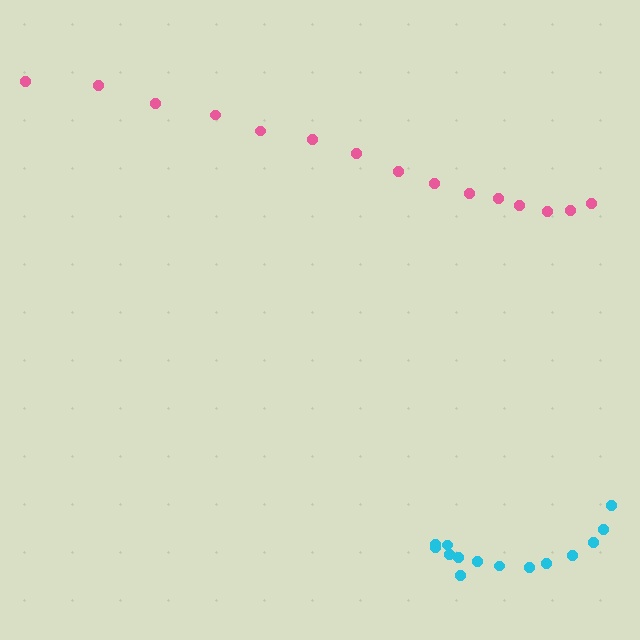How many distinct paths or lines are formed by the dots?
There are 2 distinct paths.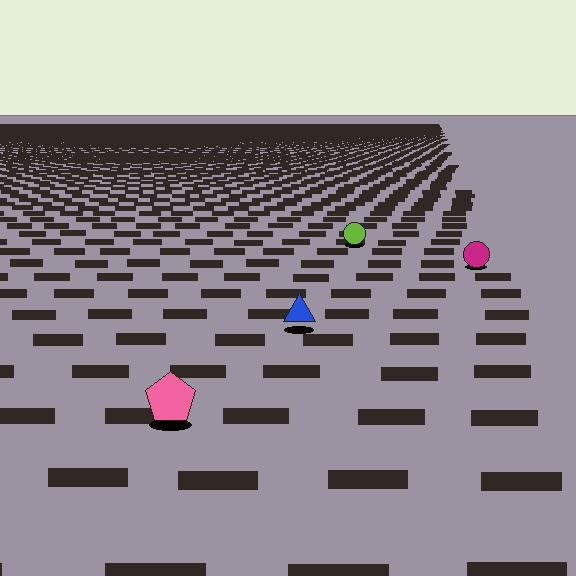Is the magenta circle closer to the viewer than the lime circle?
Yes. The magenta circle is closer — you can tell from the texture gradient: the ground texture is coarser near it.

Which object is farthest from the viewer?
The lime circle is farthest from the viewer. It appears smaller and the ground texture around it is denser.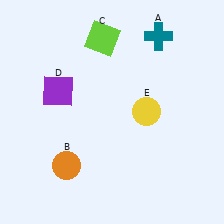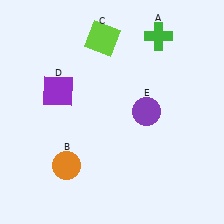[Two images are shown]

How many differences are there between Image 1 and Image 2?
There are 2 differences between the two images.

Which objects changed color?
A changed from teal to green. E changed from yellow to purple.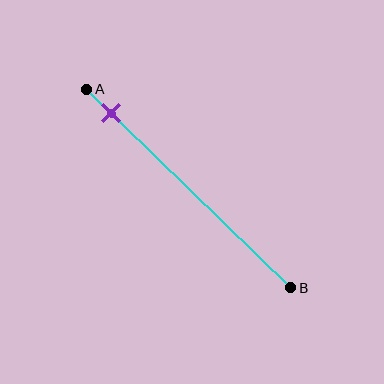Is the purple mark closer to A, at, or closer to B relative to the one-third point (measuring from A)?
The purple mark is closer to point A than the one-third point of segment AB.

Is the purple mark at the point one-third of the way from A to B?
No, the mark is at about 10% from A, not at the 33% one-third point.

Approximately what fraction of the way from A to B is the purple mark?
The purple mark is approximately 10% of the way from A to B.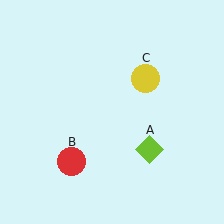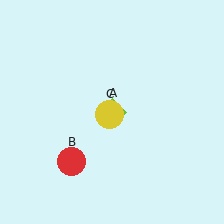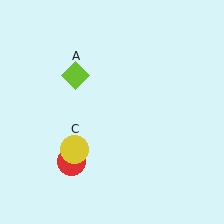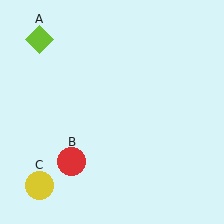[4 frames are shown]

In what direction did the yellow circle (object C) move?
The yellow circle (object C) moved down and to the left.